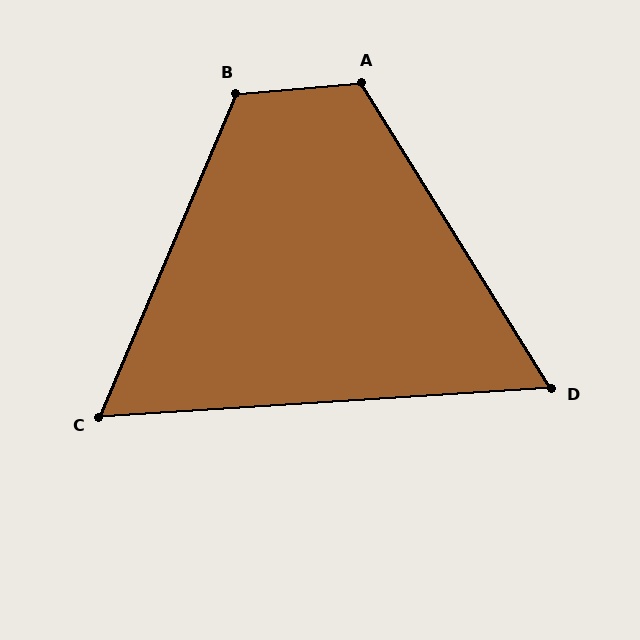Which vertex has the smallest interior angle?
D, at approximately 62 degrees.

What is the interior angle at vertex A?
Approximately 116 degrees (obtuse).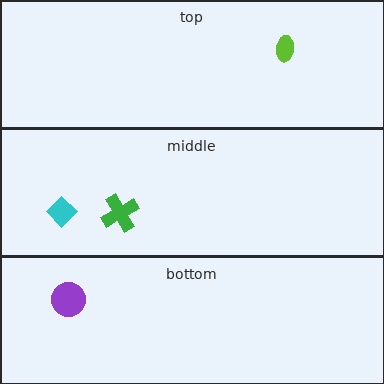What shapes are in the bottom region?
The purple circle.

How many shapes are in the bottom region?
1.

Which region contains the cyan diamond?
The middle region.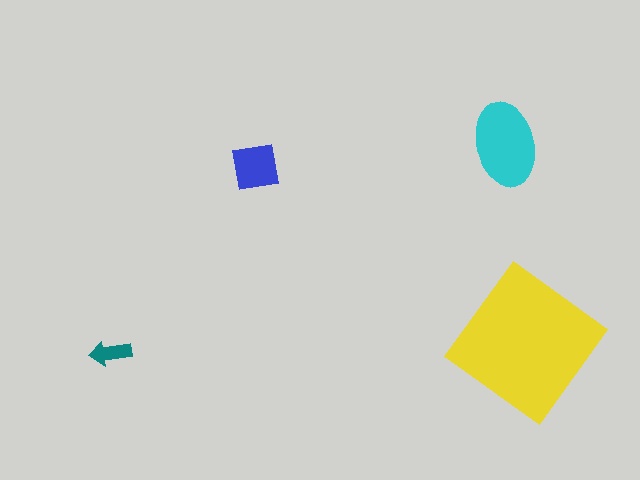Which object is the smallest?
The teal arrow.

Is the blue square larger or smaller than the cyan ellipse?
Smaller.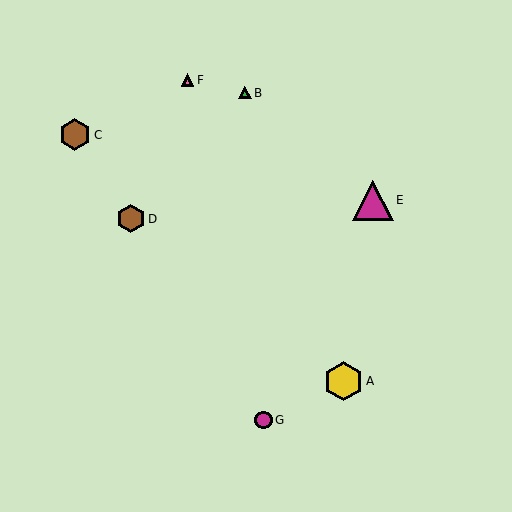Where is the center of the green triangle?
The center of the green triangle is at (245, 93).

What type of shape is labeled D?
Shape D is a brown hexagon.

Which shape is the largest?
The magenta triangle (labeled E) is the largest.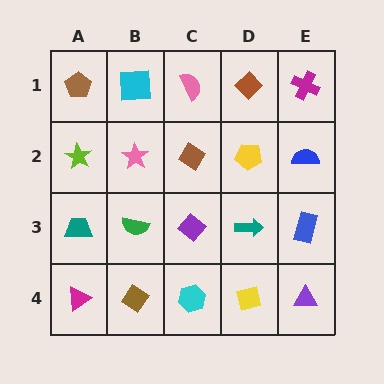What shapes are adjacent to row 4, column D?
A teal arrow (row 3, column D), a cyan hexagon (row 4, column C), a purple triangle (row 4, column E).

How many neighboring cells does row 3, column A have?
3.